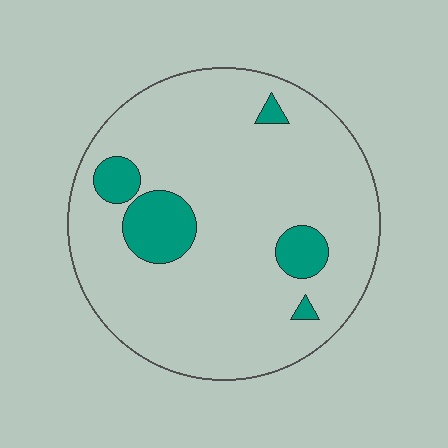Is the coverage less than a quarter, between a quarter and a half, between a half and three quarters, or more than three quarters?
Less than a quarter.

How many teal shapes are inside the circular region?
5.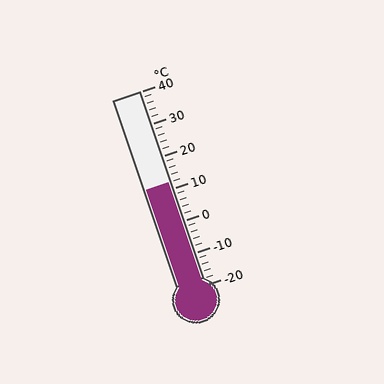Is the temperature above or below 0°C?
The temperature is above 0°C.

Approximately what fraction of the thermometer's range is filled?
The thermometer is filled to approximately 55% of its range.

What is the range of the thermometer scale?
The thermometer scale ranges from -20°C to 40°C.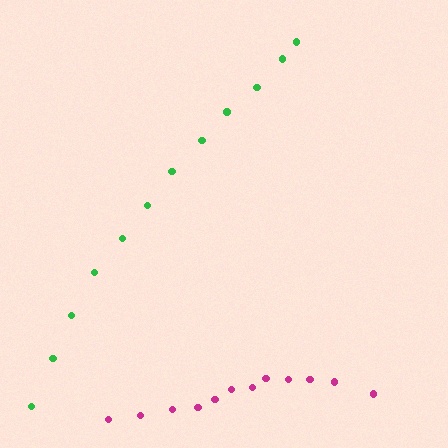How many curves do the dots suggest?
There are 2 distinct paths.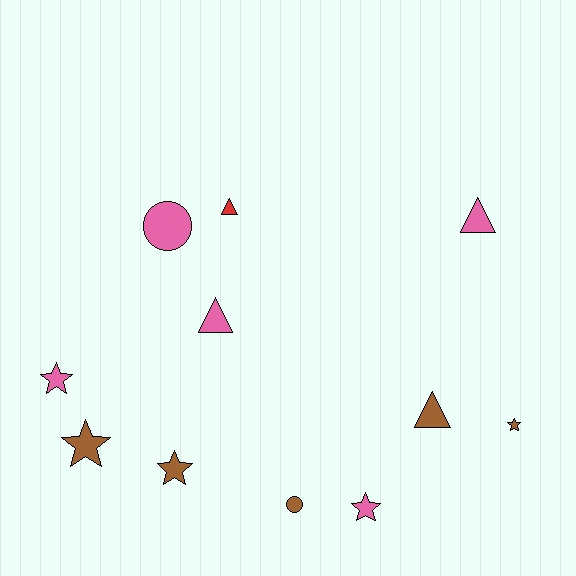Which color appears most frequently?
Brown, with 5 objects.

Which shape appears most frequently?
Star, with 5 objects.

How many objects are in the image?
There are 11 objects.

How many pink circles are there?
There is 1 pink circle.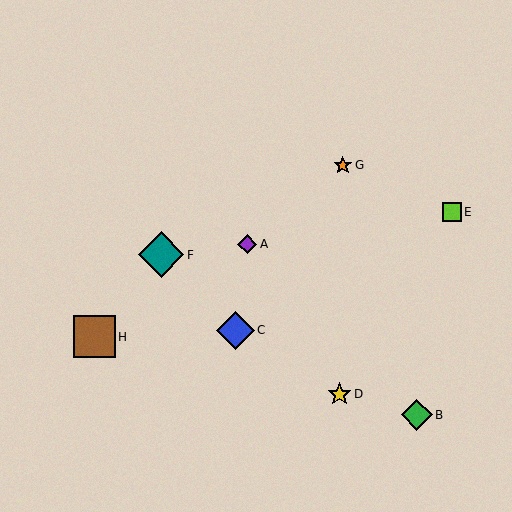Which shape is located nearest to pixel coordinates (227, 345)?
The blue diamond (labeled C) at (235, 330) is nearest to that location.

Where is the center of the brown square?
The center of the brown square is at (95, 337).